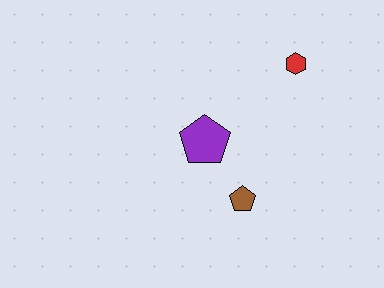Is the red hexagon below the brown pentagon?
No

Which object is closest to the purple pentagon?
The brown pentagon is closest to the purple pentagon.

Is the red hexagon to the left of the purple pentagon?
No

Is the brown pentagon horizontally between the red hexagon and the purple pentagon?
Yes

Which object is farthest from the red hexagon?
The brown pentagon is farthest from the red hexagon.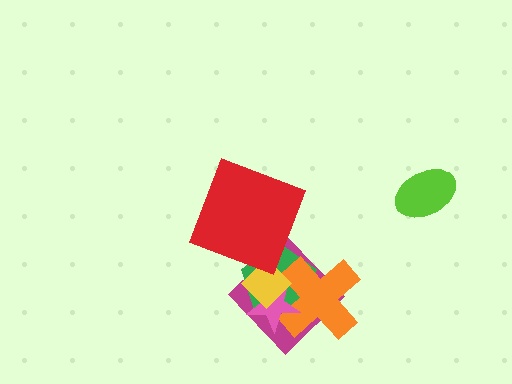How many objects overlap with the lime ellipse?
0 objects overlap with the lime ellipse.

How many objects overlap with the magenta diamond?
4 objects overlap with the magenta diamond.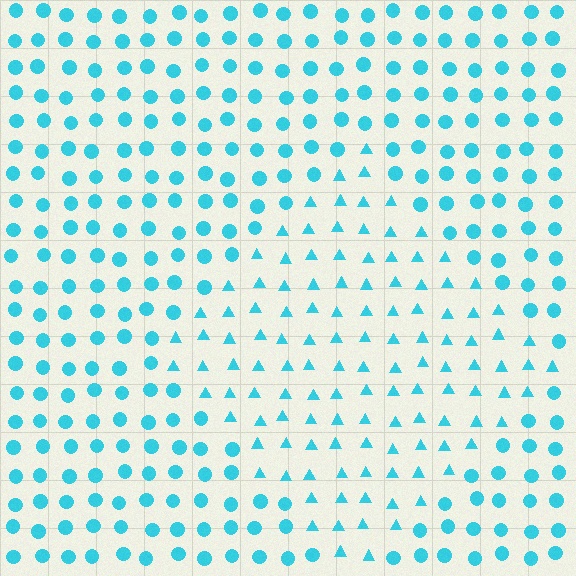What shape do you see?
I see a diamond.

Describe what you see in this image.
The image is filled with small cyan elements arranged in a uniform grid. A diamond-shaped region contains triangles, while the surrounding area contains circles. The boundary is defined purely by the change in element shape.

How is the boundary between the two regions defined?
The boundary is defined by a change in element shape: triangles inside vs. circles outside. All elements share the same color and spacing.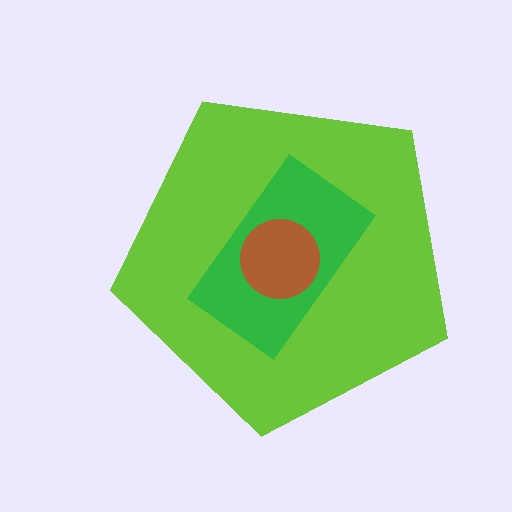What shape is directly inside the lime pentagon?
The green rectangle.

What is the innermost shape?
The brown circle.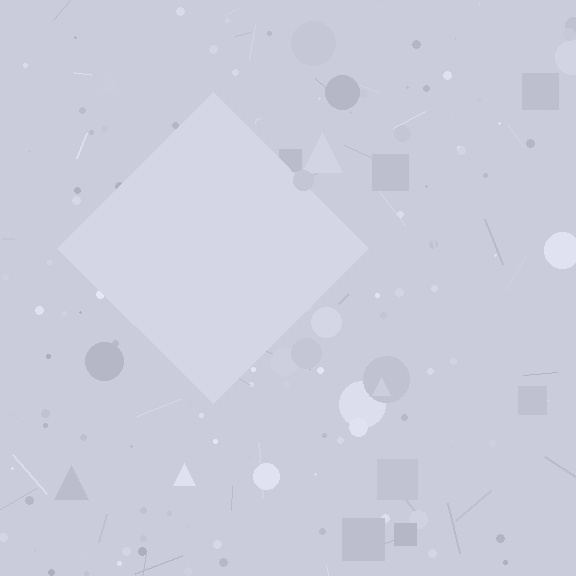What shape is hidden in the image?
A diamond is hidden in the image.